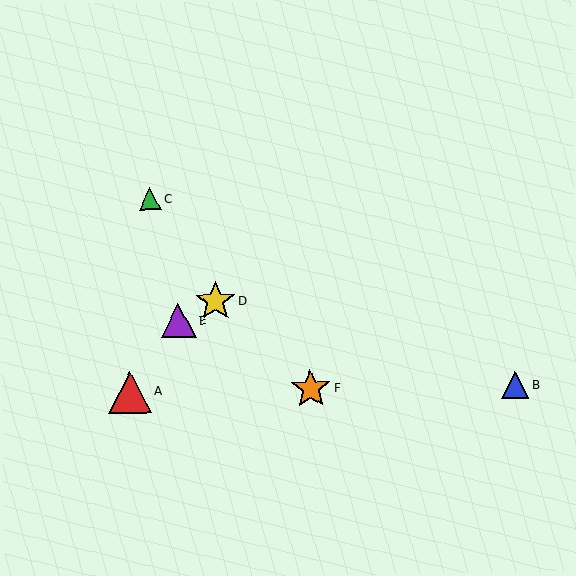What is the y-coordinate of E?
Object E is at y≈321.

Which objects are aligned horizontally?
Objects A, B, F are aligned horizontally.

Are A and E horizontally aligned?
No, A is at y≈392 and E is at y≈321.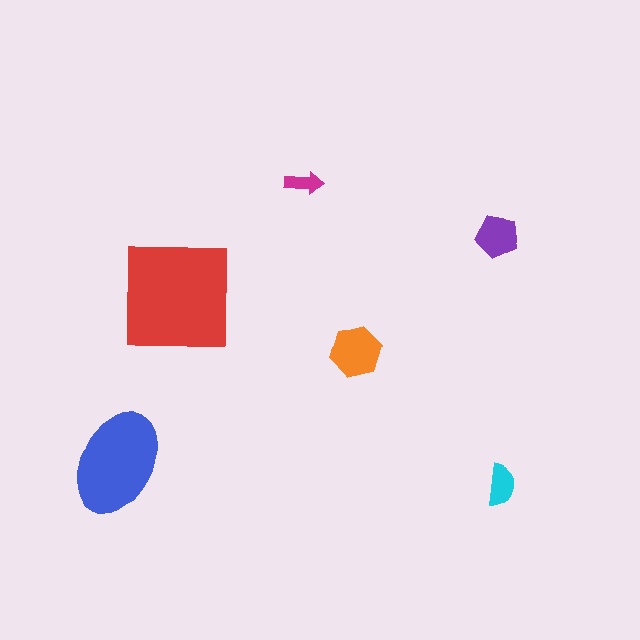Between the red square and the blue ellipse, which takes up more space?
The red square.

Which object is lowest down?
The cyan semicircle is bottommost.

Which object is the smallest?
The magenta arrow.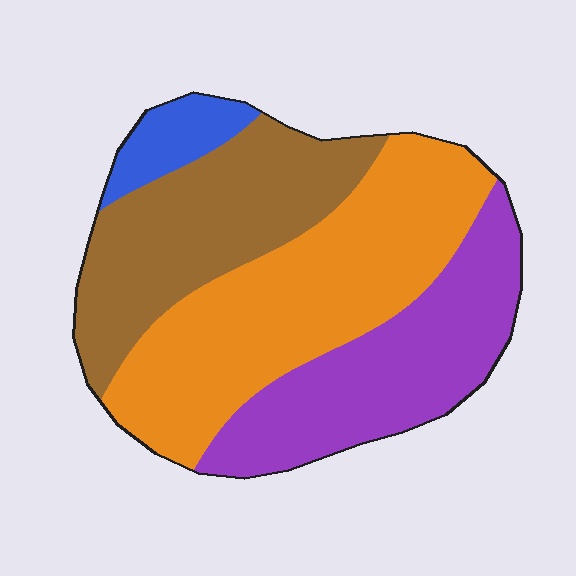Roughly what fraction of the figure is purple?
Purple takes up between a quarter and a half of the figure.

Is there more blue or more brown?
Brown.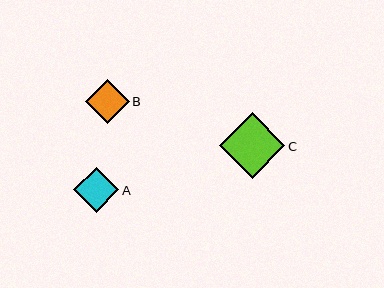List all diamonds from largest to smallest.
From largest to smallest: C, A, B.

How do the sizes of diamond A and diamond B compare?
Diamond A and diamond B are approximately the same size.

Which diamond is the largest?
Diamond C is the largest with a size of approximately 66 pixels.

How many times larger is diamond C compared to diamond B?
Diamond C is approximately 1.5 times the size of diamond B.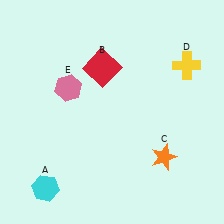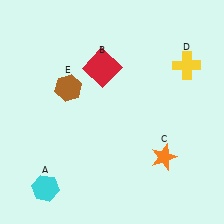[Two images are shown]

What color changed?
The hexagon (E) changed from pink in Image 1 to brown in Image 2.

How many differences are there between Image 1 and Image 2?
There is 1 difference between the two images.